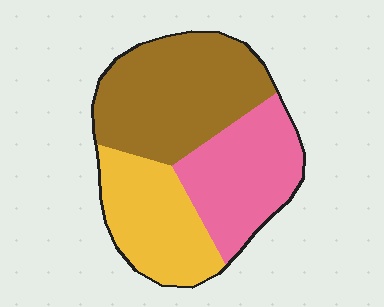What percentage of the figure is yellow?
Yellow takes up between a quarter and a half of the figure.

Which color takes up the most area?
Brown, at roughly 40%.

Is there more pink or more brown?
Brown.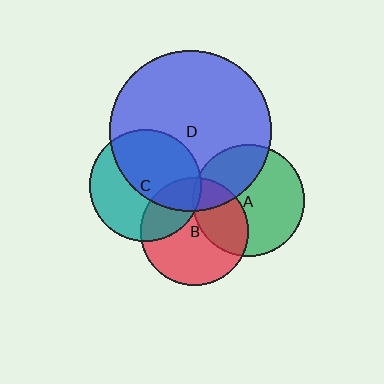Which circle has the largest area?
Circle D (blue).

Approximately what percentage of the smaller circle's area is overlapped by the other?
Approximately 35%.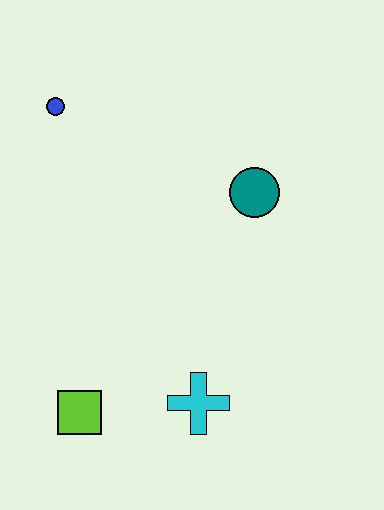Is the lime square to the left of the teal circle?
Yes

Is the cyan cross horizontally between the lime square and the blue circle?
No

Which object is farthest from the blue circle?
The cyan cross is farthest from the blue circle.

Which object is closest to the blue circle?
The teal circle is closest to the blue circle.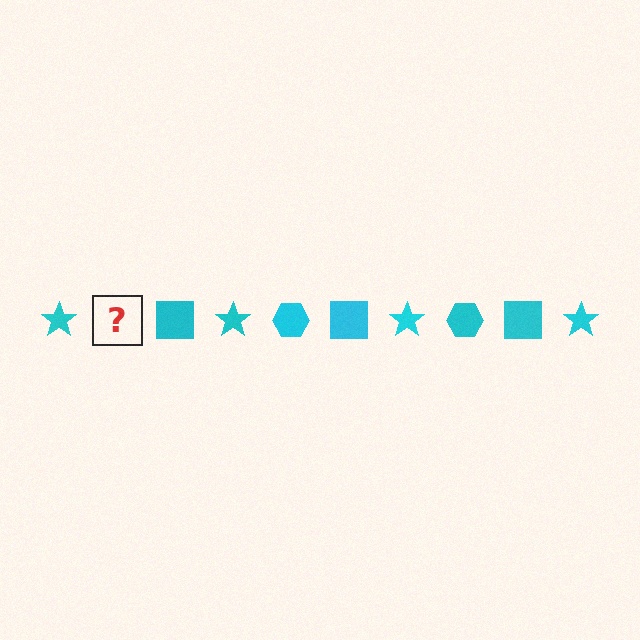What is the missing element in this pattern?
The missing element is a cyan hexagon.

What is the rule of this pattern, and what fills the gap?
The rule is that the pattern cycles through star, hexagon, square shapes in cyan. The gap should be filled with a cyan hexagon.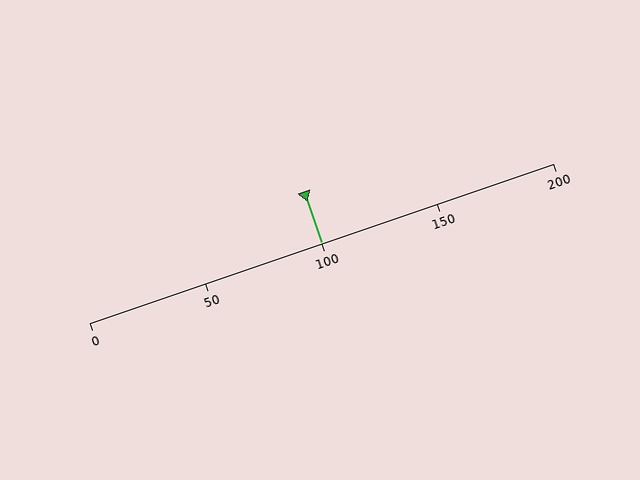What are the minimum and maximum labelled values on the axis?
The axis runs from 0 to 200.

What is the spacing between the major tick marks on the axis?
The major ticks are spaced 50 apart.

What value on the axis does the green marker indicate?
The marker indicates approximately 100.